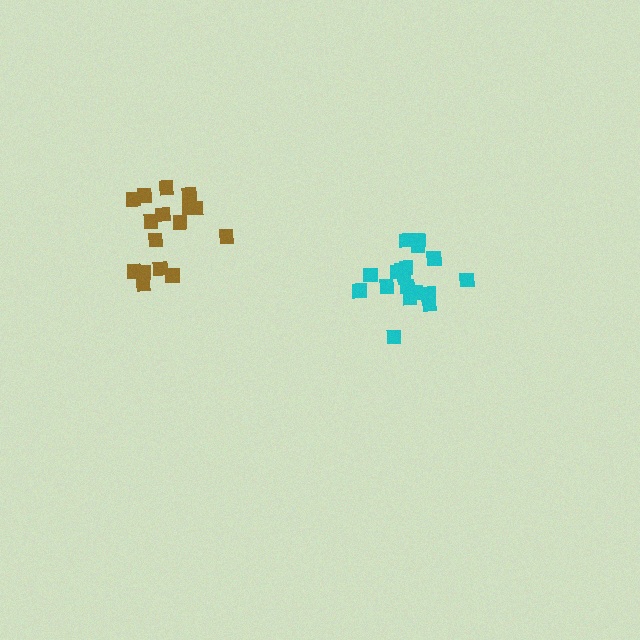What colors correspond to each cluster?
The clusters are colored: brown, cyan.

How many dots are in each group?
Group 1: 16 dots, Group 2: 18 dots (34 total).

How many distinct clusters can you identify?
There are 2 distinct clusters.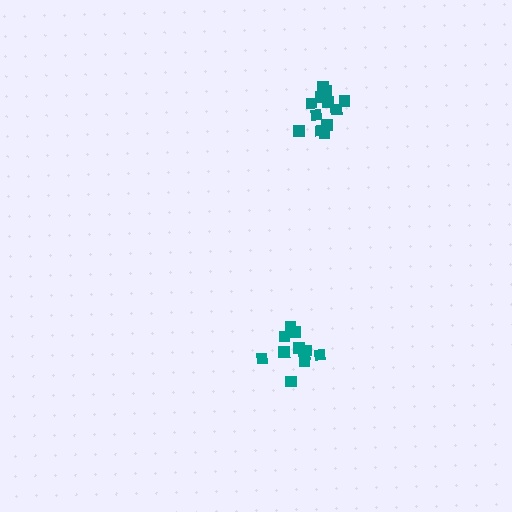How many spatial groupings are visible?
There are 2 spatial groupings.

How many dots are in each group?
Group 1: 12 dots, Group 2: 11 dots (23 total).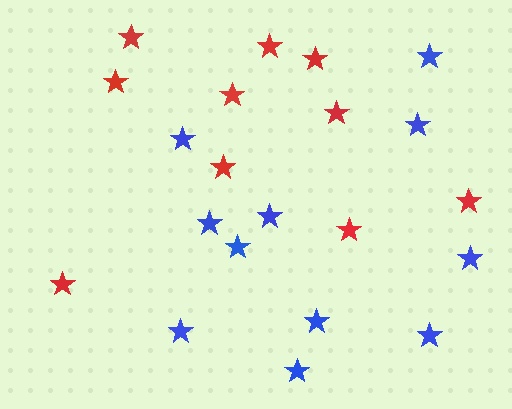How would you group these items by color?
There are 2 groups: one group of red stars (10) and one group of blue stars (11).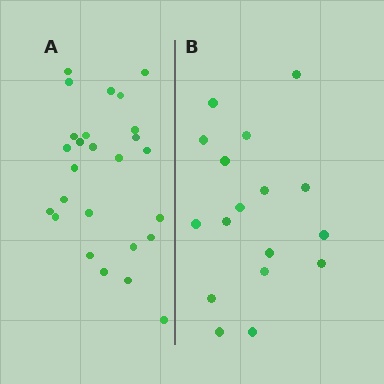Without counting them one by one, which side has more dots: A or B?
Region A (the left region) has more dots.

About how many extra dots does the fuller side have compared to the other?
Region A has roughly 8 or so more dots than region B.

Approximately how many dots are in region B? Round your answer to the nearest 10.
About 20 dots. (The exact count is 17, which rounds to 20.)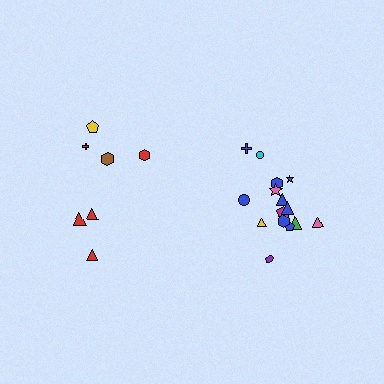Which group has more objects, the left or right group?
The right group.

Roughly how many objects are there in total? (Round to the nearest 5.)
Roughly 20 objects in total.